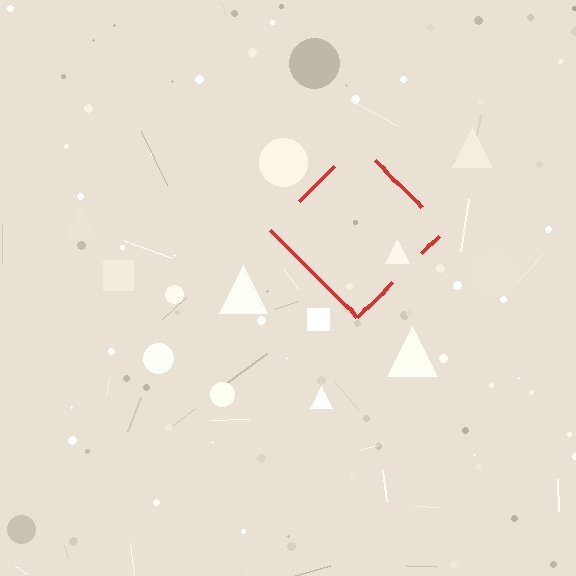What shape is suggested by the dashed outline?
The dashed outline suggests a diamond.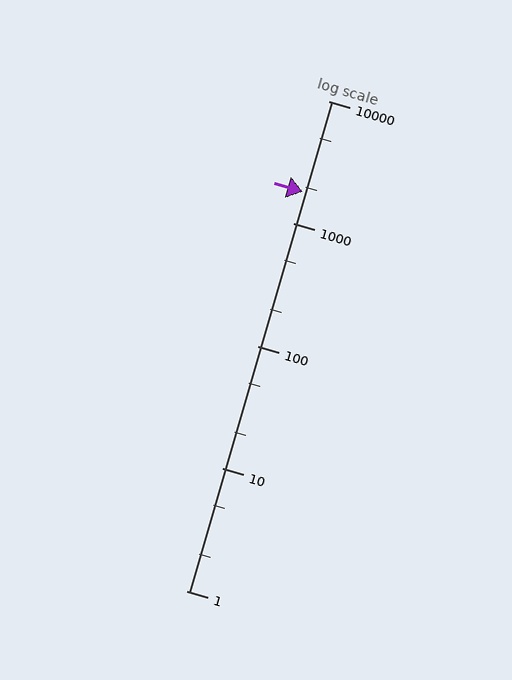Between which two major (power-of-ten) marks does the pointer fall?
The pointer is between 1000 and 10000.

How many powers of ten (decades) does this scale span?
The scale spans 4 decades, from 1 to 10000.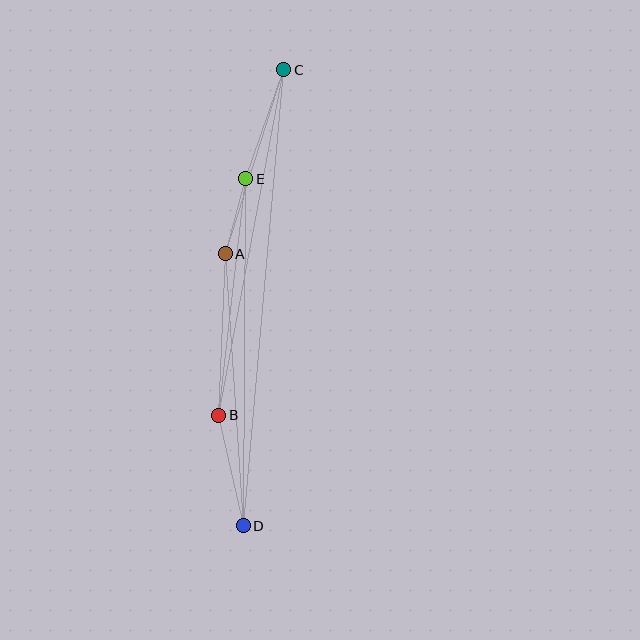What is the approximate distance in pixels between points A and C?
The distance between A and C is approximately 193 pixels.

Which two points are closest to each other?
Points A and E are closest to each other.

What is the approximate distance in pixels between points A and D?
The distance between A and D is approximately 273 pixels.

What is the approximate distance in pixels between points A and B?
The distance between A and B is approximately 162 pixels.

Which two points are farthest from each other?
Points C and D are farthest from each other.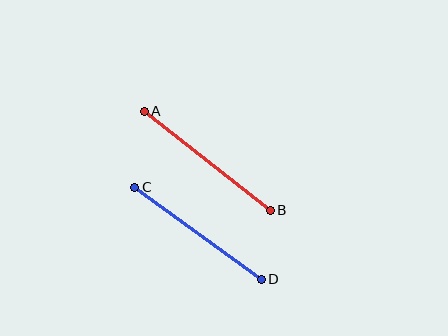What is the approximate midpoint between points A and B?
The midpoint is at approximately (207, 161) pixels.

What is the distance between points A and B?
The distance is approximately 160 pixels.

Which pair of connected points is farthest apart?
Points A and B are farthest apart.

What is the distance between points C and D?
The distance is approximately 157 pixels.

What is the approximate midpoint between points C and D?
The midpoint is at approximately (198, 233) pixels.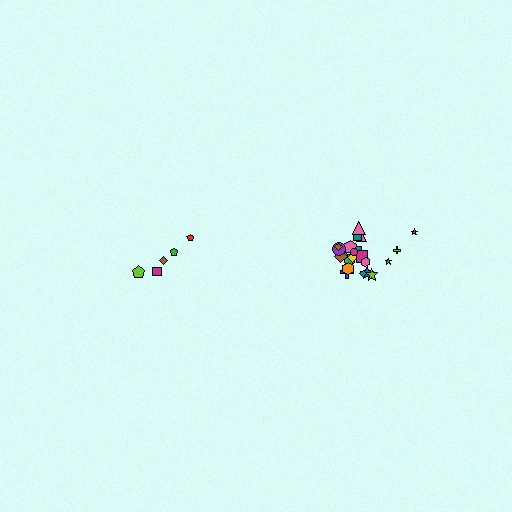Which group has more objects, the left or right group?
The right group.